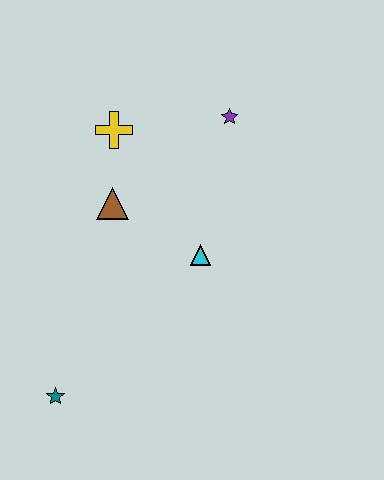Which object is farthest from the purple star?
The teal star is farthest from the purple star.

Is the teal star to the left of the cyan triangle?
Yes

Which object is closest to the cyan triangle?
The brown triangle is closest to the cyan triangle.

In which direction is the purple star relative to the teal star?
The purple star is above the teal star.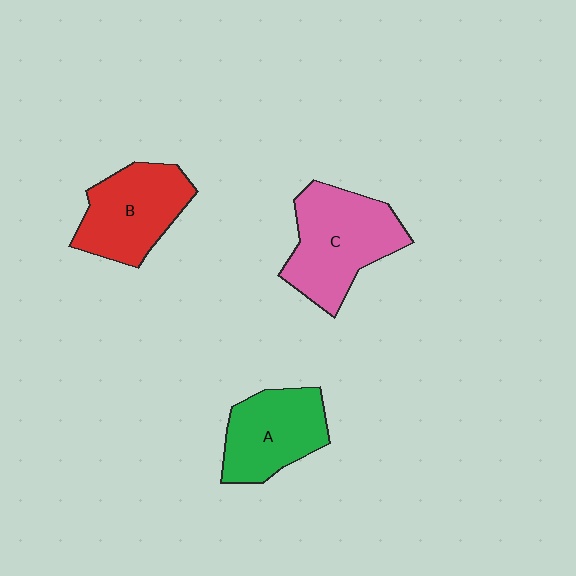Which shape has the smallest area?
Shape A (green).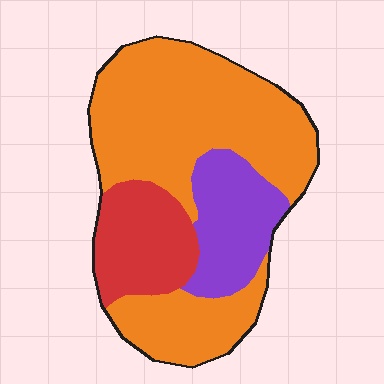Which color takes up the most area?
Orange, at roughly 65%.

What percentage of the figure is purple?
Purple covers 19% of the figure.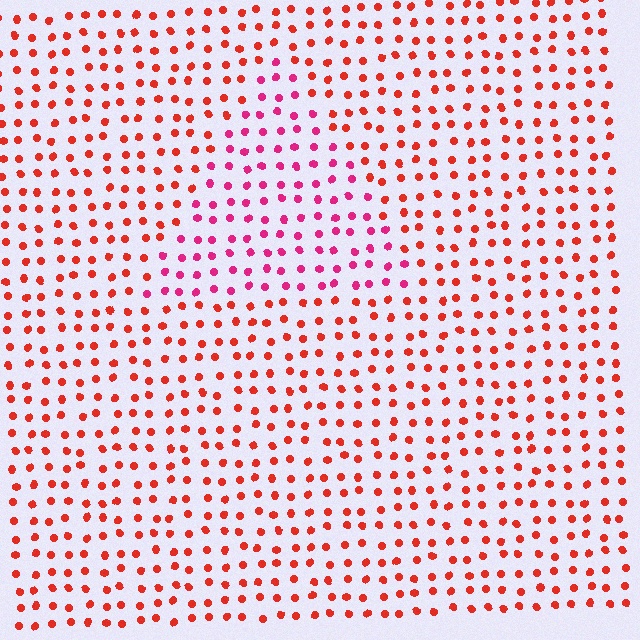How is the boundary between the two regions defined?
The boundary is defined purely by a slight shift in hue (about 34 degrees). Spacing, size, and orientation are identical on both sides.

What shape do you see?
I see a triangle.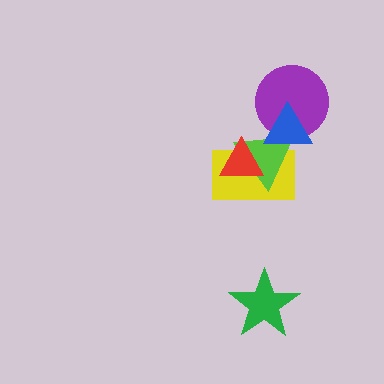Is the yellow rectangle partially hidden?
Yes, it is partially covered by another shape.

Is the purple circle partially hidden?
Yes, it is partially covered by another shape.